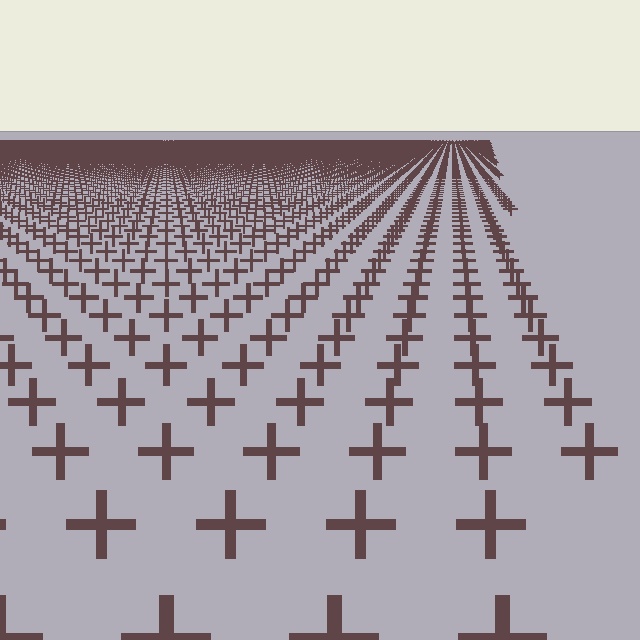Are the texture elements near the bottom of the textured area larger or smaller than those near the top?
Larger. Near the bottom, elements are closer to the viewer and appear at a bigger on-screen size.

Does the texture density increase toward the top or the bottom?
Density increases toward the top.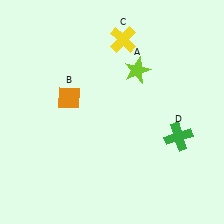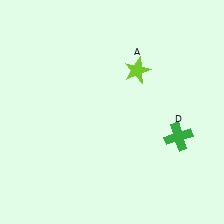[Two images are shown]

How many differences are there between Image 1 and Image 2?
There are 2 differences between the two images.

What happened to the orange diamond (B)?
The orange diamond (B) was removed in Image 2. It was in the top-left area of Image 1.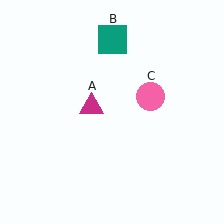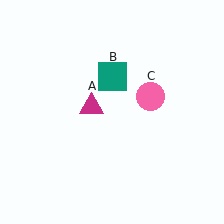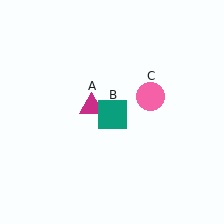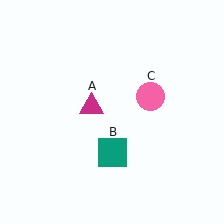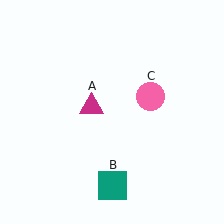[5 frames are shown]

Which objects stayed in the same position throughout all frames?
Magenta triangle (object A) and pink circle (object C) remained stationary.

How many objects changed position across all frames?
1 object changed position: teal square (object B).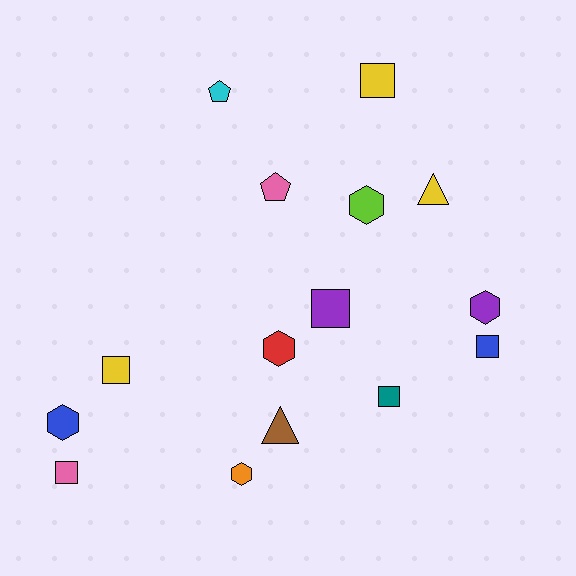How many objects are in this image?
There are 15 objects.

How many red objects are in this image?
There is 1 red object.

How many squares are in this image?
There are 6 squares.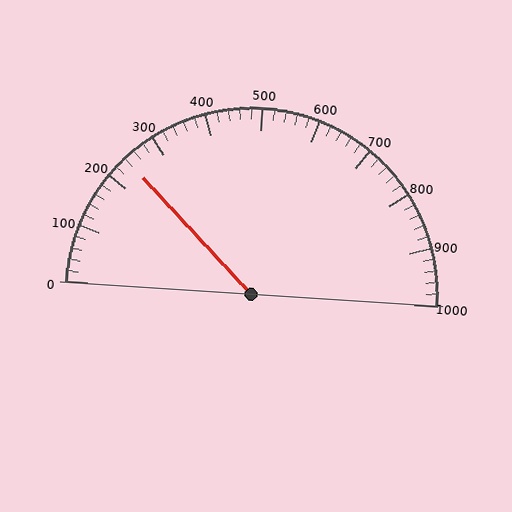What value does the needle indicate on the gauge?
The needle indicates approximately 240.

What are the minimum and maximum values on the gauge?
The gauge ranges from 0 to 1000.